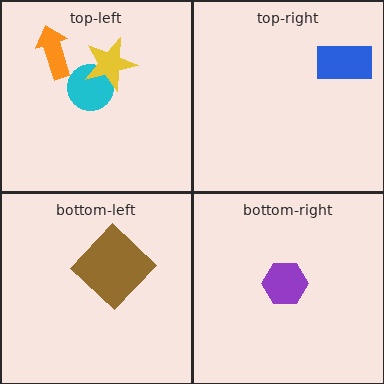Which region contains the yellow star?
The top-left region.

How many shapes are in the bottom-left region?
1.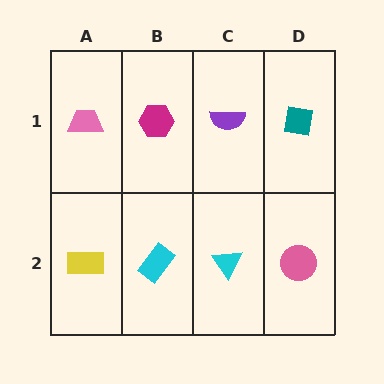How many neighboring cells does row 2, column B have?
3.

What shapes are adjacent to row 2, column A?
A pink trapezoid (row 1, column A), a cyan rectangle (row 2, column B).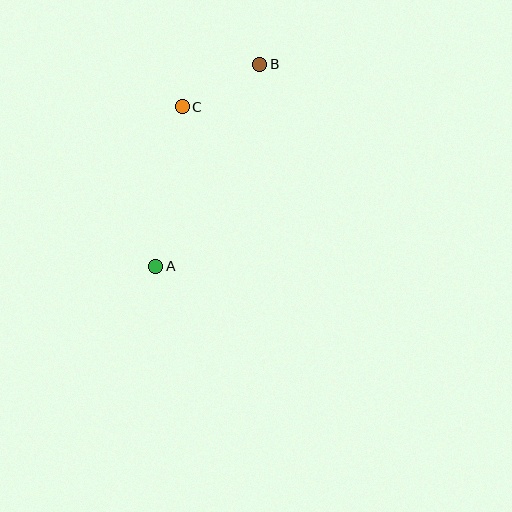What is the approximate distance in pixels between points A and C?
The distance between A and C is approximately 161 pixels.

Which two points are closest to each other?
Points B and C are closest to each other.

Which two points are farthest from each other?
Points A and B are farthest from each other.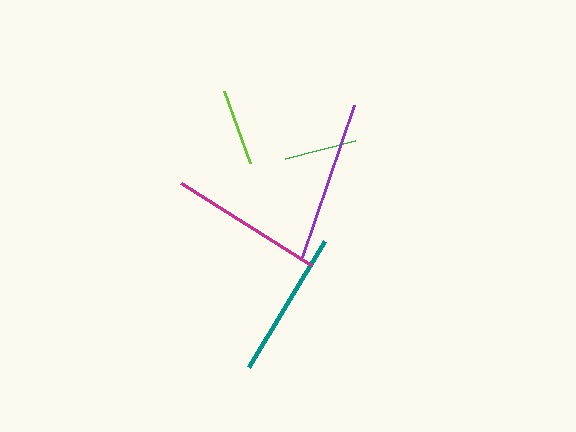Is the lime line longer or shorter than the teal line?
The teal line is longer than the lime line.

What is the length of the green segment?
The green segment is approximately 72 pixels long.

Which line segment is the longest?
The purple line is the longest at approximately 161 pixels.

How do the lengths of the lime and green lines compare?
The lime and green lines are approximately the same length.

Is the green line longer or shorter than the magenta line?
The magenta line is longer than the green line.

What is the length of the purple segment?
The purple segment is approximately 161 pixels long.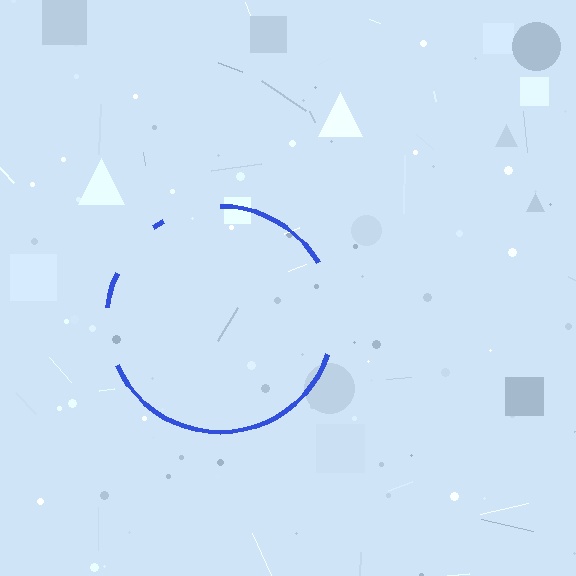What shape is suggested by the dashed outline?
The dashed outline suggests a circle.